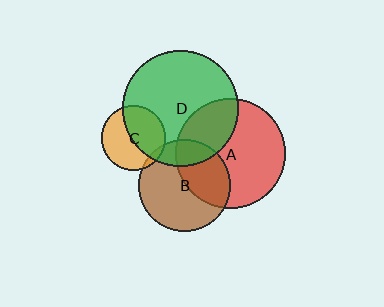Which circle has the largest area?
Circle D (green).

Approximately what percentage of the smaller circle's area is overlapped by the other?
Approximately 40%.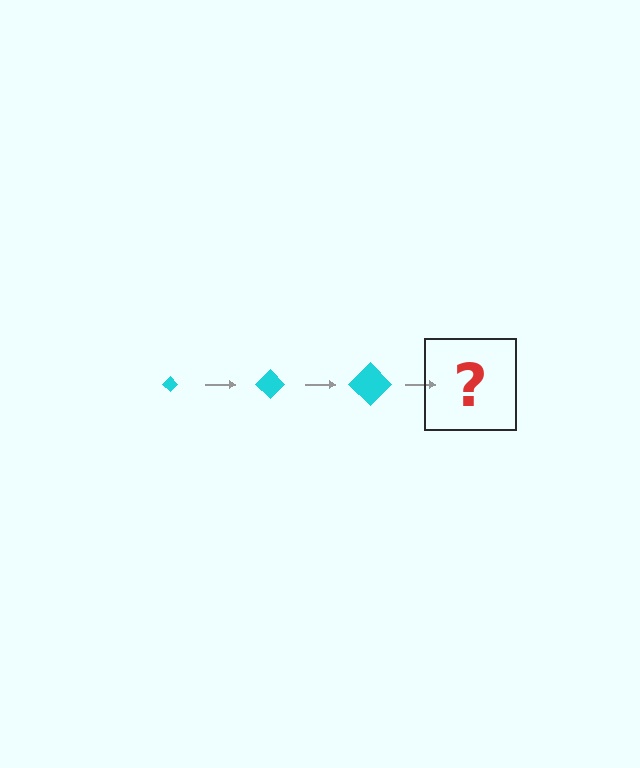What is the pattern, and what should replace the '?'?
The pattern is that the diamond gets progressively larger each step. The '?' should be a cyan diamond, larger than the previous one.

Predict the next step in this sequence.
The next step is a cyan diamond, larger than the previous one.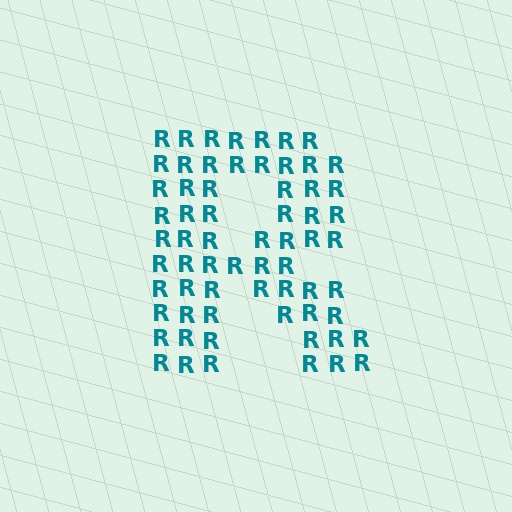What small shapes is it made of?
It is made of small letter R's.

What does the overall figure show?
The overall figure shows the letter R.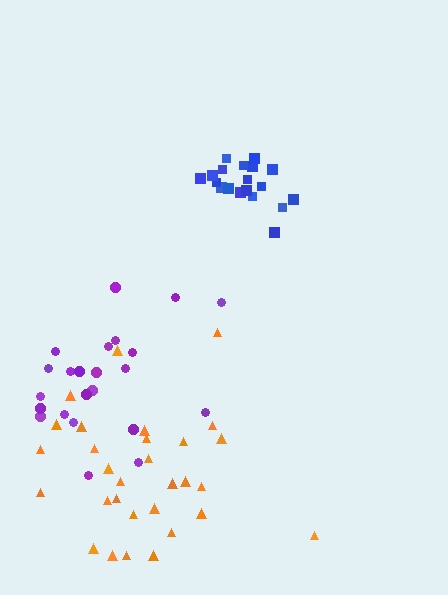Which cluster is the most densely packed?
Blue.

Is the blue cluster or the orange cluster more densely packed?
Blue.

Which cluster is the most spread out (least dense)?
Orange.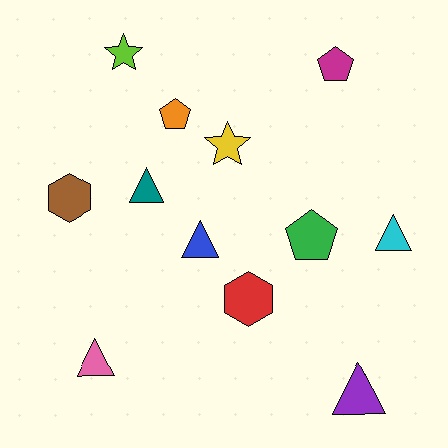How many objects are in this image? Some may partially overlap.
There are 12 objects.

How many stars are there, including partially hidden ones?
There are 2 stars.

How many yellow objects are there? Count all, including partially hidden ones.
There is 1 yellow object.